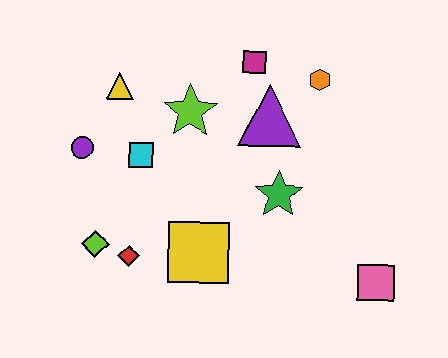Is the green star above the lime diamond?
Yes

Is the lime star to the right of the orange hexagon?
No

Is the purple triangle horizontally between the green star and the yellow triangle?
Yes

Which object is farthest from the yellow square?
The orange hexagon is farthest from the yellow square.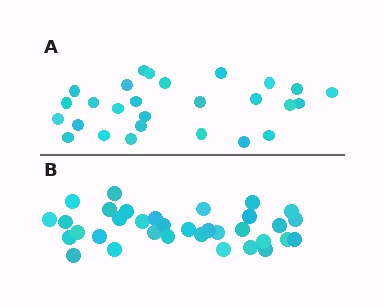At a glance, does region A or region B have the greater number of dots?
Region B (the bottom region) has more dots.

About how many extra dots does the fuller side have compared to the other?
Region B has roughly 8 or so more dots than region A.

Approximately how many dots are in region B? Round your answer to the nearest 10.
About 30 dots. (The exact count is 34, which rounds to 30.)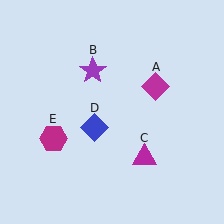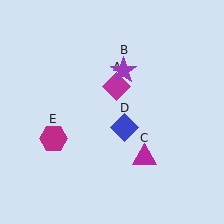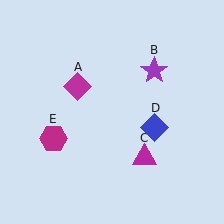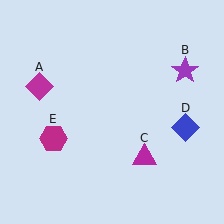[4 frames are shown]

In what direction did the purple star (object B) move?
The purple star (object B) moved right.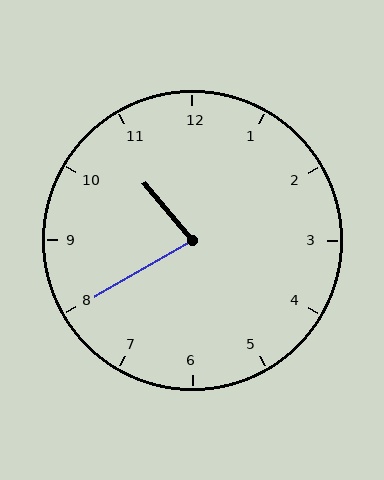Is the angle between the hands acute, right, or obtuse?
It is acute.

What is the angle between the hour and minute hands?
Approximately 80 degrees.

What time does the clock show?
10:40.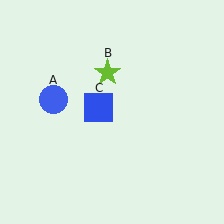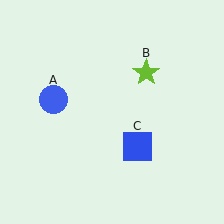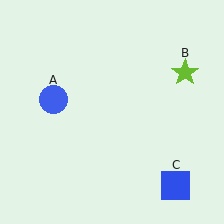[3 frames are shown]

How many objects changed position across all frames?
2 objects changed position: lime star (object B), blue square (object C).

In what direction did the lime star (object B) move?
The lime star (object B) moved right.